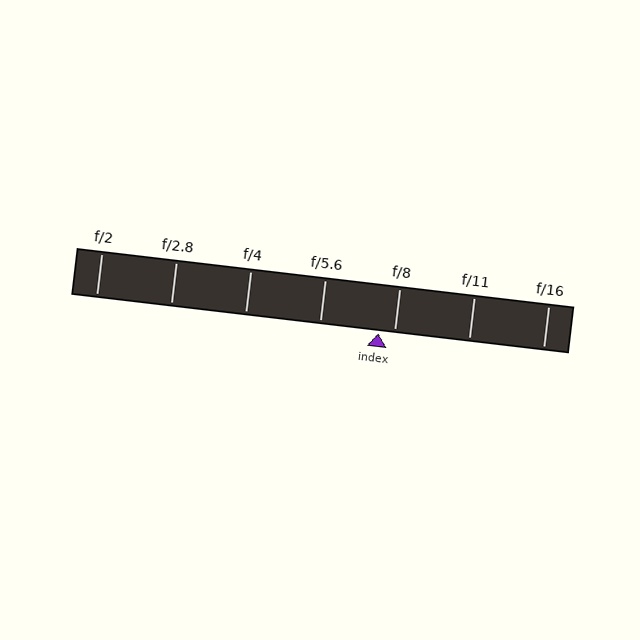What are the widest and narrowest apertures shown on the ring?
The widest aperture shown is f/2 and the narrowest is f/16.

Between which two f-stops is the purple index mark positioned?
The index mark is between f/5.6 and f/8.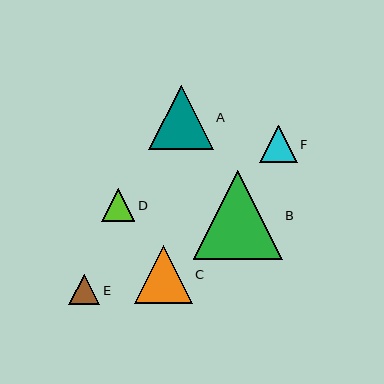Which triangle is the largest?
Triangle B is the largest with a size of approximately 89 pixels.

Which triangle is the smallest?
Triangle E is the smallest with a size of approximately 31 pixels.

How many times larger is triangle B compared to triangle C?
Triangle B is approximately 1.5 times the size of triangle C.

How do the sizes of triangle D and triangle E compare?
Triangle D and triangle E are approximately the same size.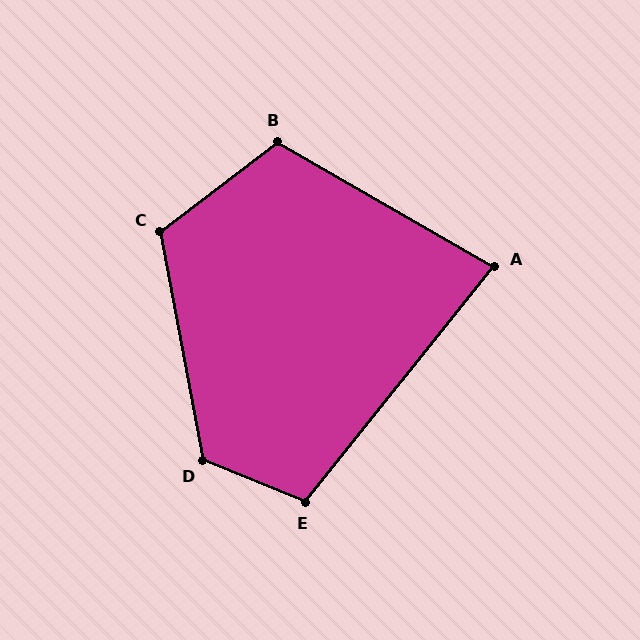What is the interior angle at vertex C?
Approximately 117 degrees (obtuse).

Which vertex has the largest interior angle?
D, at approximately 123 degrees.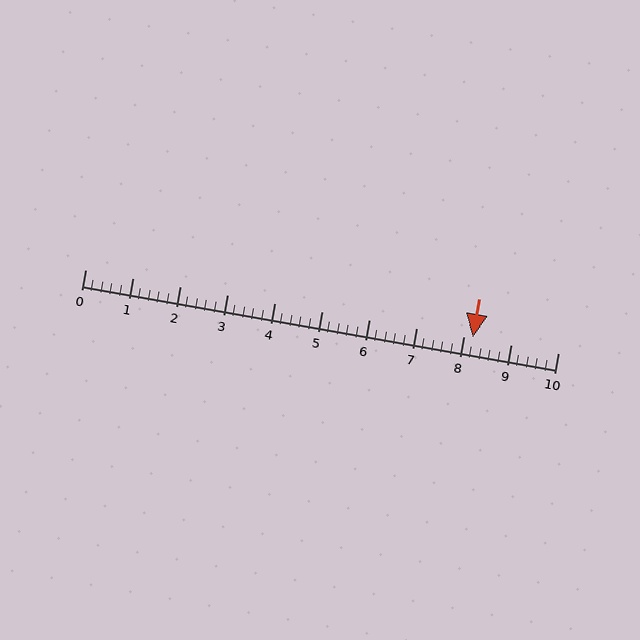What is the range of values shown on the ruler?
The ruler shows values from 0 to 10.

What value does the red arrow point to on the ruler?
The red arrow points to approximately 8.2.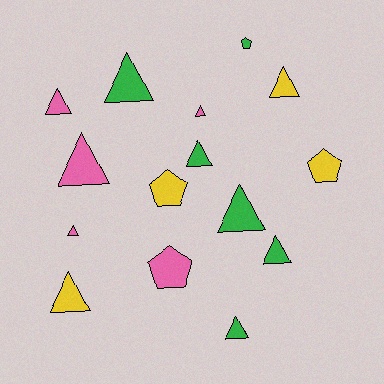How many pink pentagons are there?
There is 1 pink pentagon.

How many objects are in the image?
There are 15 objects.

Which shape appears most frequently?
Triangle, with 11 objects.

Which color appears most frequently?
Green, with 6 objects.